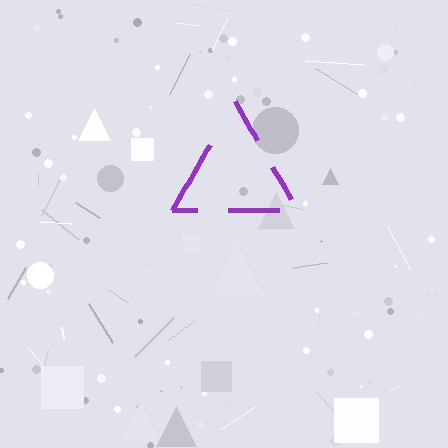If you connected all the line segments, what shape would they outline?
They would outline a triangle.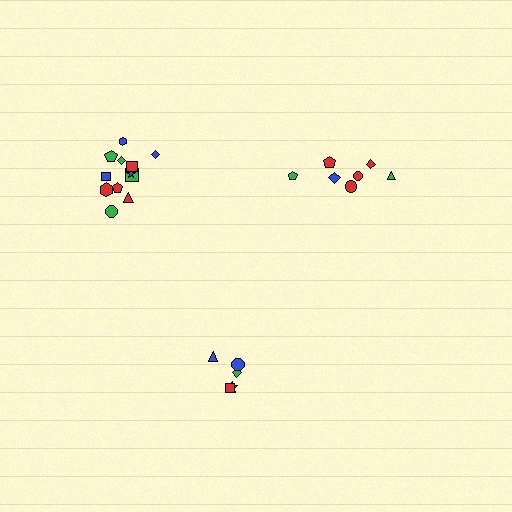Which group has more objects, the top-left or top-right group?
The top-left group.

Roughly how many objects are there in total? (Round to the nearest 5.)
Roughly 25 objects in total.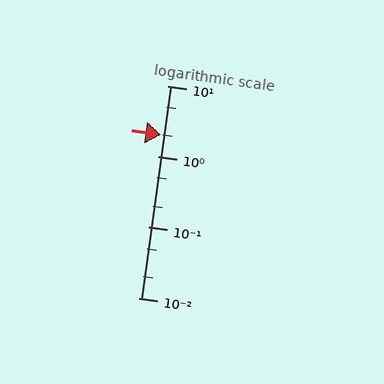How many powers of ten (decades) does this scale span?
The scale spans 3 decades, from 0.01 to 10.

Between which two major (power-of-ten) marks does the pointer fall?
The pointer is between 1 and 10.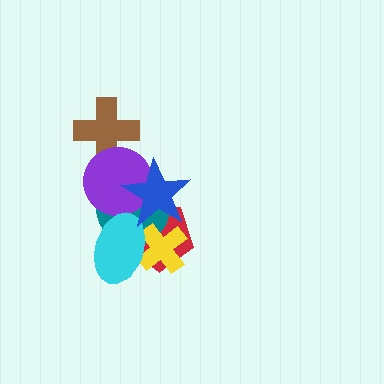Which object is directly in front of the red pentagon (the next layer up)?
The teal circle is directly in front of the red pentagon.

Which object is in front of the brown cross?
The purple circle is in front of the brown cross.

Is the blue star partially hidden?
No, no other shape covers it.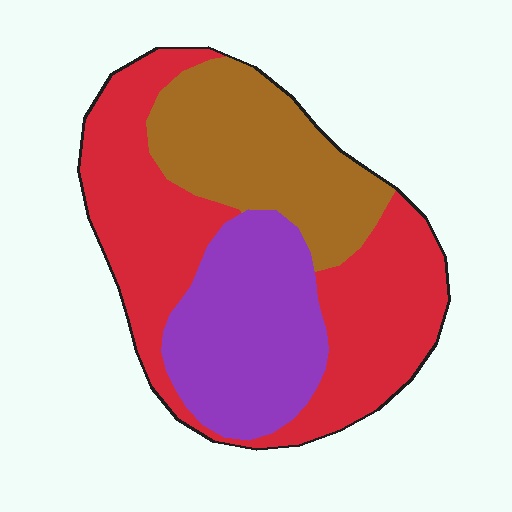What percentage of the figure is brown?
Brown covers roughly 25% of the figure.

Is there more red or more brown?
Red.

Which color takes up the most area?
Red, at roughly 45%.